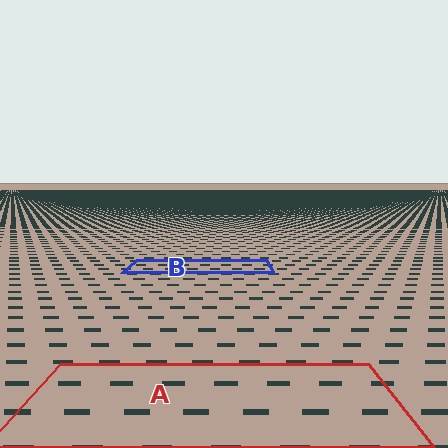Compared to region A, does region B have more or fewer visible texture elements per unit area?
Region B has more texture elements per unit area — they are packed more densely because it is farther away.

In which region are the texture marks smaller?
The texture marks are smaller in region B, because it is farther away.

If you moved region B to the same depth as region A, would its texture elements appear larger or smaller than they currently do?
They would appear larger. At a closer depth, the same texture elements are projected at a bigger on-screen size.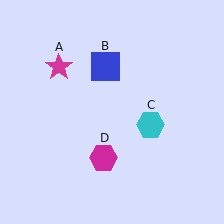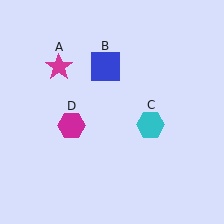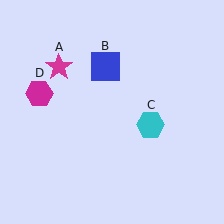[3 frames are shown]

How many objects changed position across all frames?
1 object changed position: magenta hexagon (object D).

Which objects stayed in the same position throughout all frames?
Magenta star (object A) and blue square (object B) and cyan hexagon (object C) remained stationary.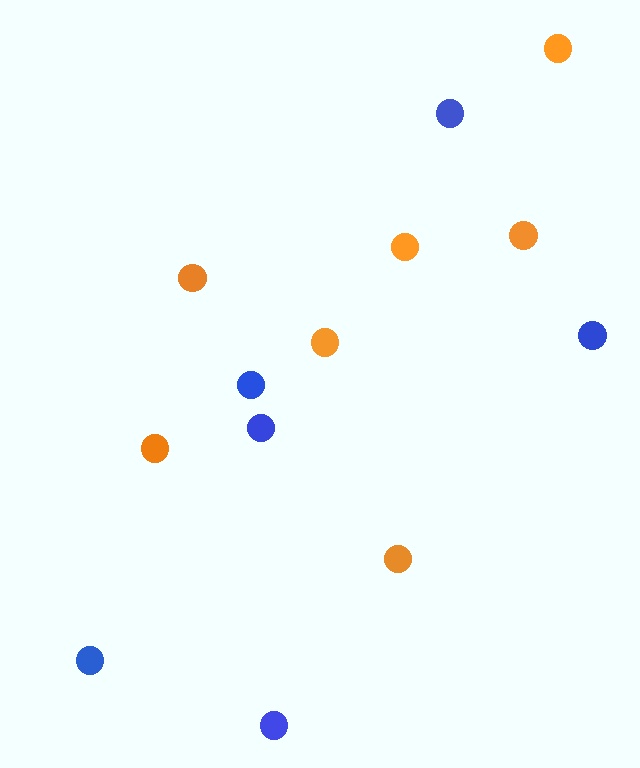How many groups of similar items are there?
There are 2 groups: one group of orange circles (7) and one group of blue circles (6).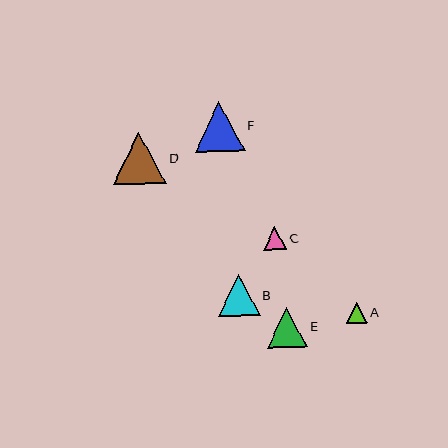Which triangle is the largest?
Triangle D is the largest with a size of approximately 53 pixels.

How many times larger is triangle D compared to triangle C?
Triangle D is approximately 2.3 times the size of triangle C.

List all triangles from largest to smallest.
From largest to smallest: D, F, B, E, C, A.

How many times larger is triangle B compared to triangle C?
Triangle B is approximately 1.8 times the size of triangle C.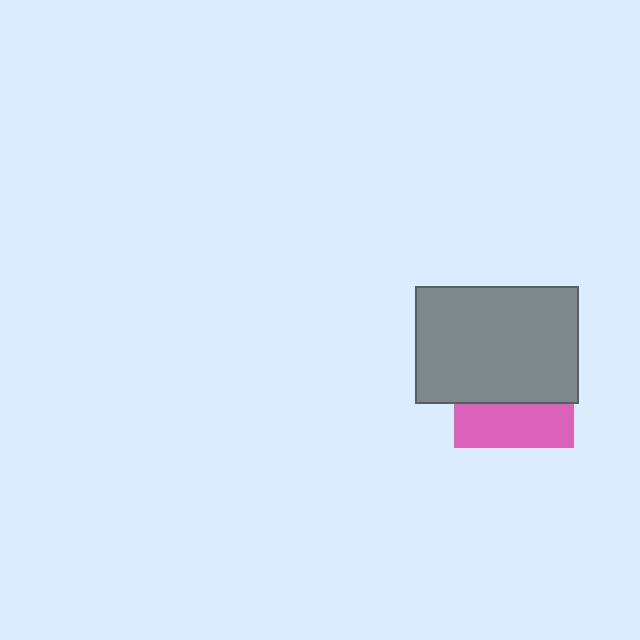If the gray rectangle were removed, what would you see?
You would see the complete pink square.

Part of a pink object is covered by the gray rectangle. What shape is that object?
It is a square.